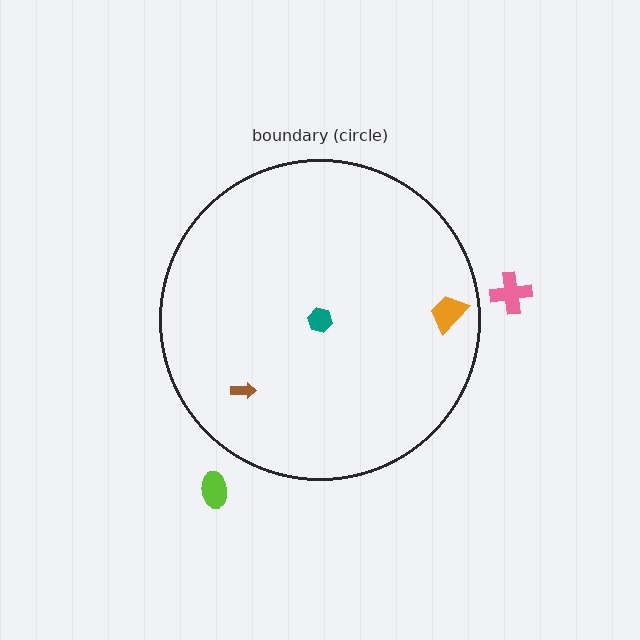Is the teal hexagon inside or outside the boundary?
Inside.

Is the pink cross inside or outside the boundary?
Outside.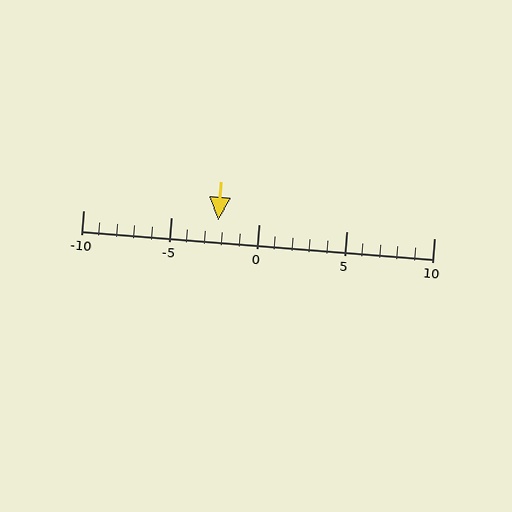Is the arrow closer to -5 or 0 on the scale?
The arrow is closer to 0.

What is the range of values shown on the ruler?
The ruler shows values from -10 to 10.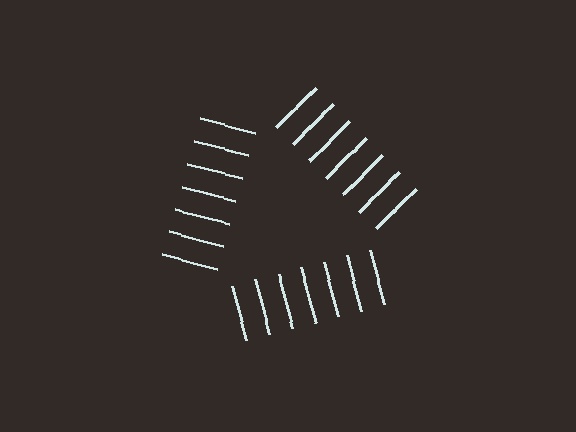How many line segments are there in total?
21 — 7 along each of the 3 edges.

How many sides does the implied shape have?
3 sides — the line-ends trace a triangle.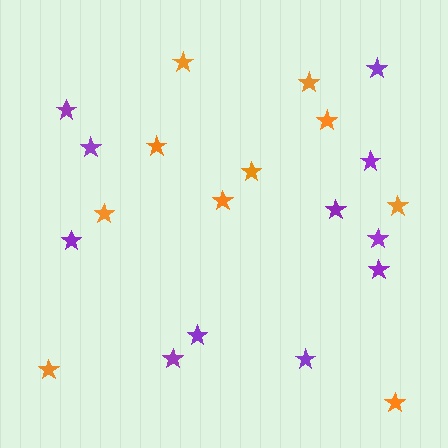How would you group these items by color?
There are 2 groups: one group of purple stars (11) and one group of orange stars (10).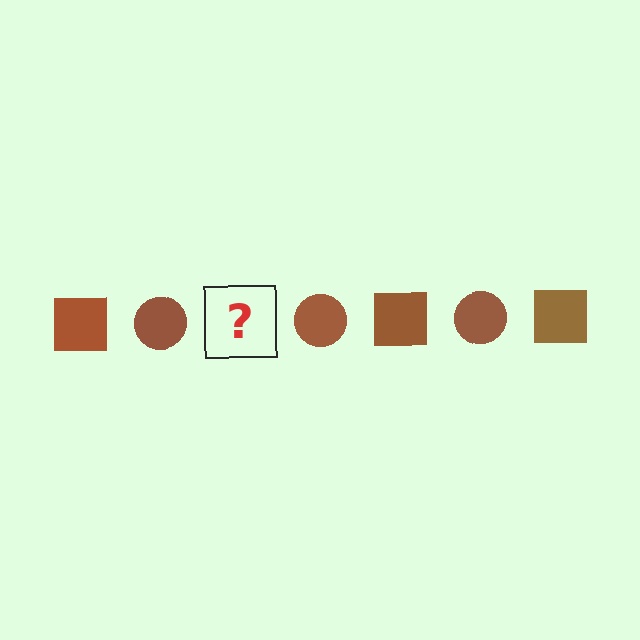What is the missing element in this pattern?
The missing element is a brown square.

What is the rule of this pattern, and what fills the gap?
The rule is that the pattern cycles through square, circle shapes in brown. The gap should be filled with a brown square.